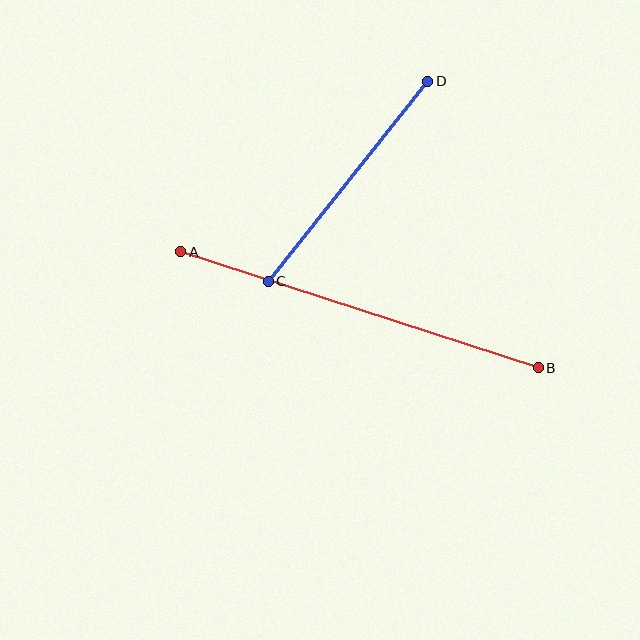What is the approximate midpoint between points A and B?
The midpoint is at approximately (359, 310) pixels.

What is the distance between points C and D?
The distance is approximately 256 pixels.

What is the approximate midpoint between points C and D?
The midpoint is at approximately (348, 181) pixels.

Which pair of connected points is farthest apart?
Points A and B are farthest apart.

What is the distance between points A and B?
The distance is approximately 376 pixels.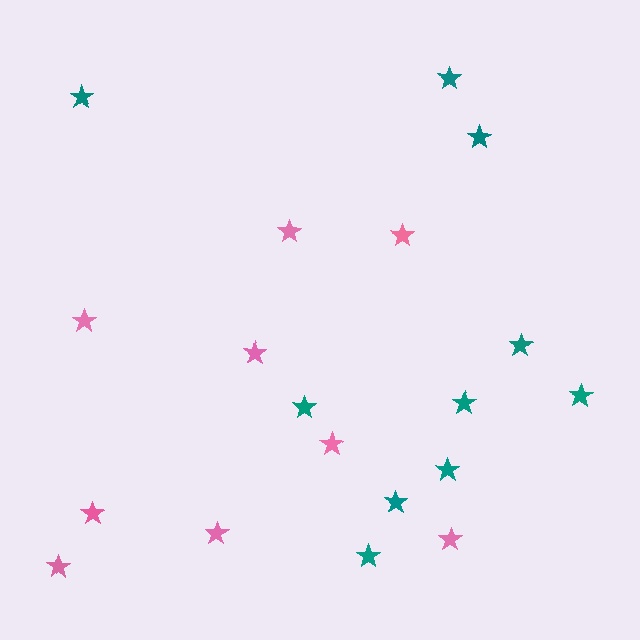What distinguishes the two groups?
There are 2 groups: one group of pink stars (9) and one group of teal stars (10).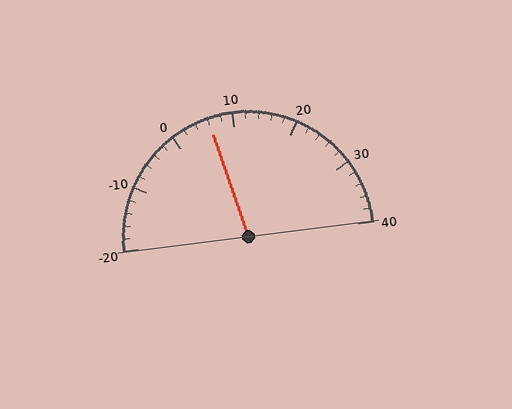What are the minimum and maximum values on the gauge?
The gauge ranges from -20 to 40.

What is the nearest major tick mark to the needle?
The nearest major tick mark is 10.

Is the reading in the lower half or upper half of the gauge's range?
The reading is in the lower half of the range (-20 to 40).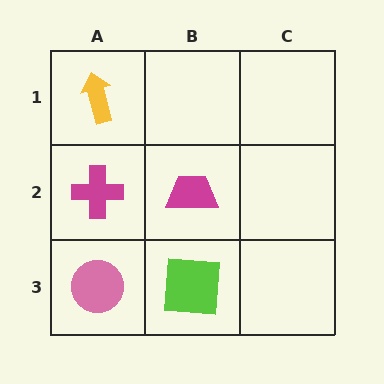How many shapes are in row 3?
2 shapes.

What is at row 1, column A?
A yellow arrow.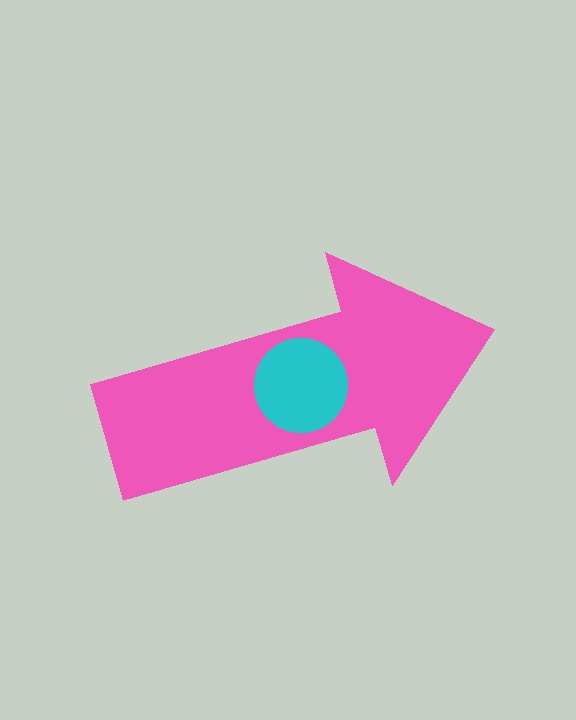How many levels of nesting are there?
2.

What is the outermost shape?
The pink arrow.